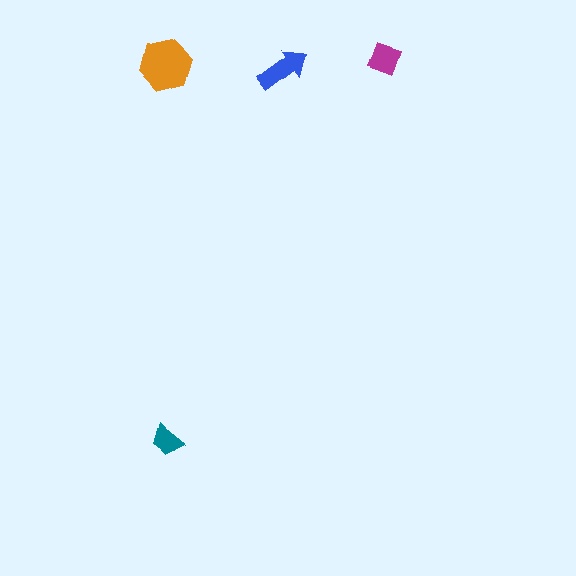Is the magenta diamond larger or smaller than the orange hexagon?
Smaller.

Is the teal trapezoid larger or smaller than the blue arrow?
Smaller.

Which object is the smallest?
The teal trapezoid.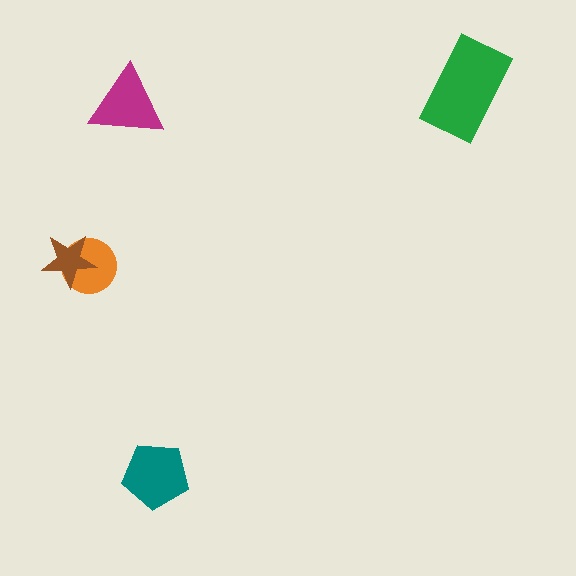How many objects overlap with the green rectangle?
0 objects overlap with the green rectangle.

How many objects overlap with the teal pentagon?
0 objects overlap with the teal pentagon.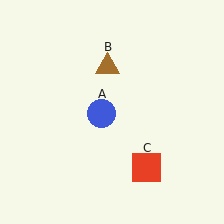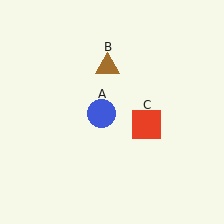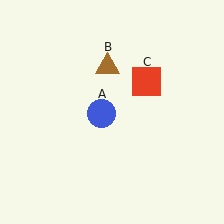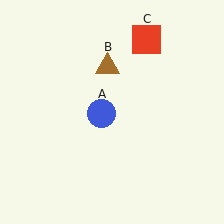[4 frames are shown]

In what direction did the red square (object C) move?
The red square (object C) moved up.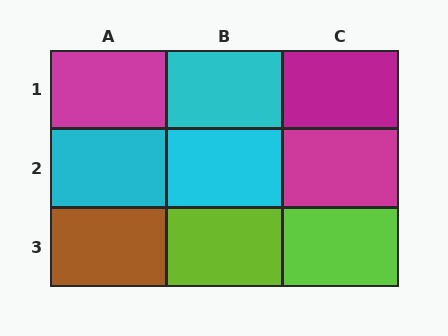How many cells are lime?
2 cells are lime.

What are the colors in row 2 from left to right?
Cyan, cyan, magenta.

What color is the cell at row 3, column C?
Lime.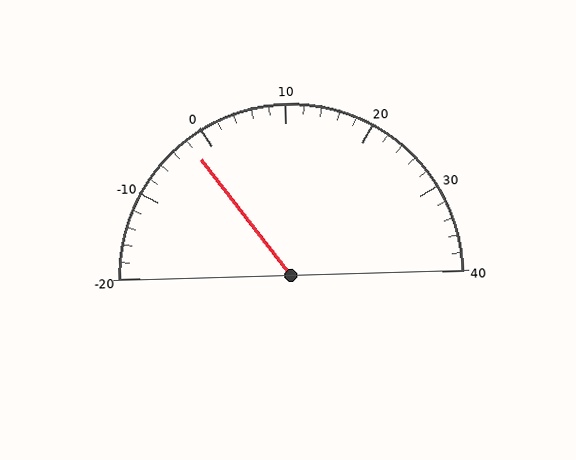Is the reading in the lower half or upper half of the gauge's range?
The reading is in the lower half of the range (-20 to 40).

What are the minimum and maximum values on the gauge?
The gauge ranges from -20 to 40.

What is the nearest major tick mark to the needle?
The nearest major tick mark is 0.